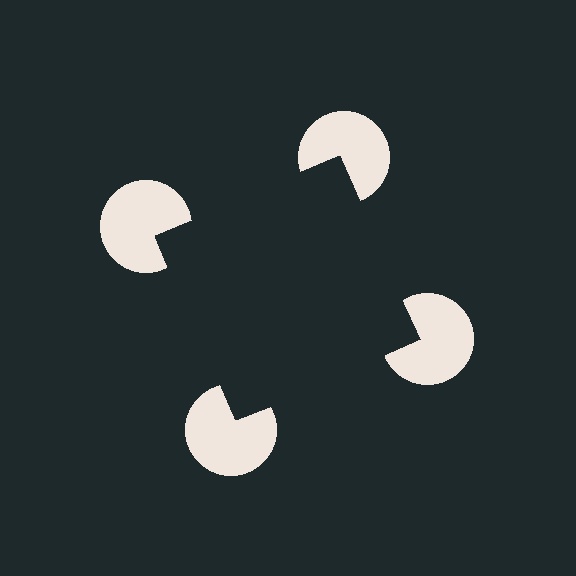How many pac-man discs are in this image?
There are 4 — one at each vertex of the illusory square.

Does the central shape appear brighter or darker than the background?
It typically appears slightly darker than the background, even though no actual brightness change is drawn.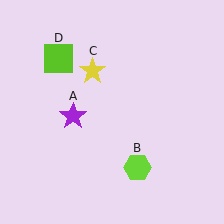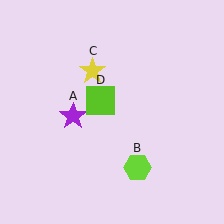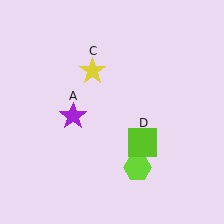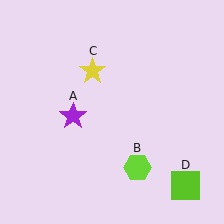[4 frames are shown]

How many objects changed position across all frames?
1 object changed position: lime square (object D).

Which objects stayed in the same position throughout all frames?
Purple star (object A) and lime hexagon (object B) and yellow star (object C) remained stationary.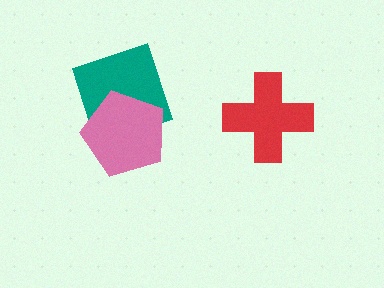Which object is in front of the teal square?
The pink pentagon is in front of the teal square.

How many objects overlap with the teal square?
1 object overlaps with the teal square.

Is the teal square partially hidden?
Yes, it is partially covered by another shape.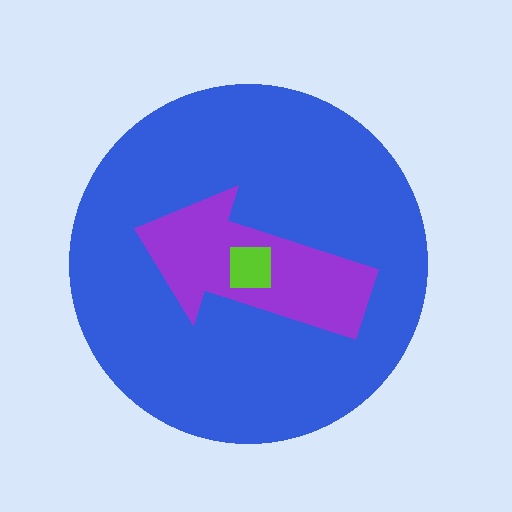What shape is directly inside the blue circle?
The purple arrow.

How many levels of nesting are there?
3.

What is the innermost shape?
The lime square.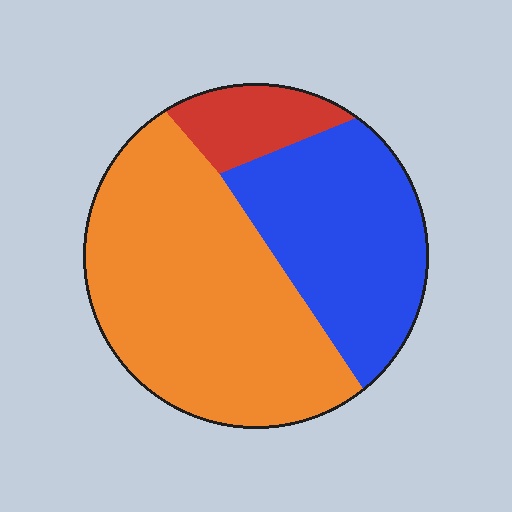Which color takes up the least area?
Red, at roughly 10%.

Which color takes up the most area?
Orange, at roughly 55%.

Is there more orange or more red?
Orange.